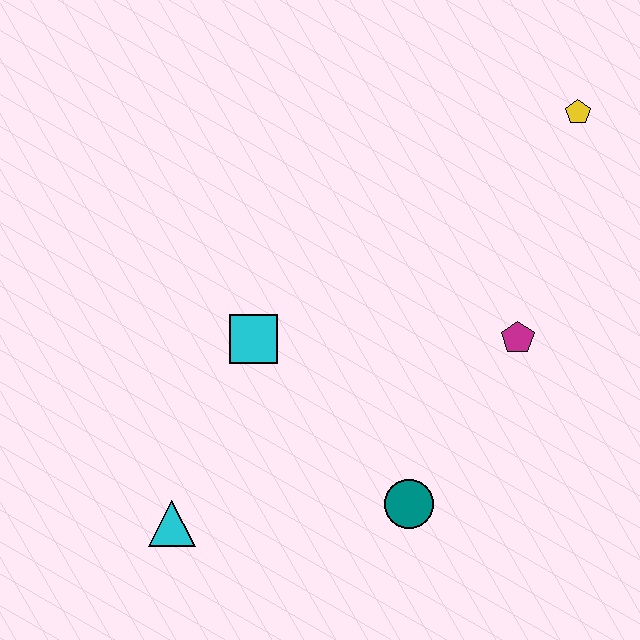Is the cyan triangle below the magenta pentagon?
Yes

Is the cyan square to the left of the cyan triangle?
No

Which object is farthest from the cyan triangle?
The yellow pentagon is farthest from the cyan triangle.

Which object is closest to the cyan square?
The cyan triangle is closest to the cyan square.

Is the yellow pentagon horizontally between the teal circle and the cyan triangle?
No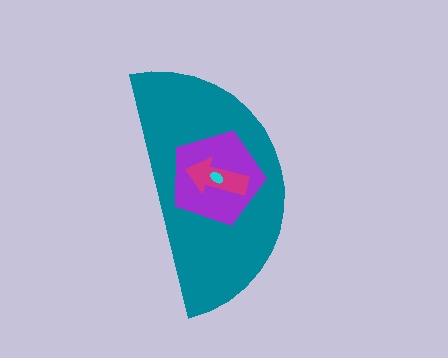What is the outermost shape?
The teal semicircle.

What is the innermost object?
The cyan ellipse.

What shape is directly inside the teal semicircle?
The purple pentagon.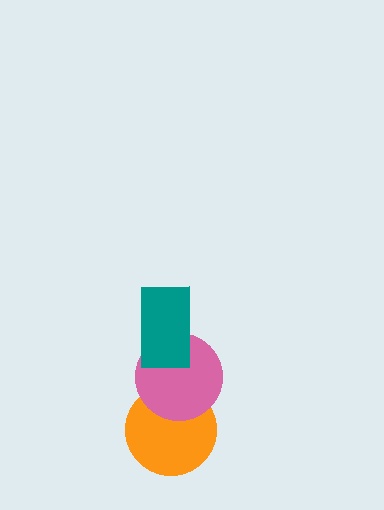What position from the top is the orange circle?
The orange circle is 3rd from the top.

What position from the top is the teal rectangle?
The teal rectangle is 1st from the top.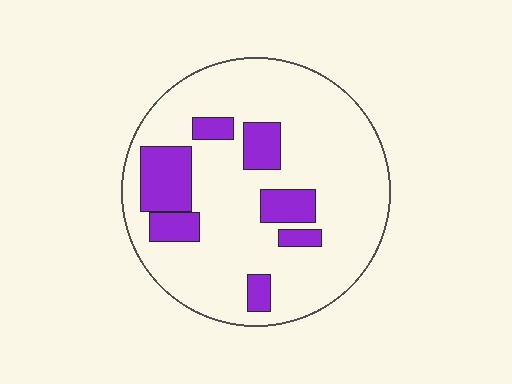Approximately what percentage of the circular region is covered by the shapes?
Approximately 20%.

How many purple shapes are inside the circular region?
7.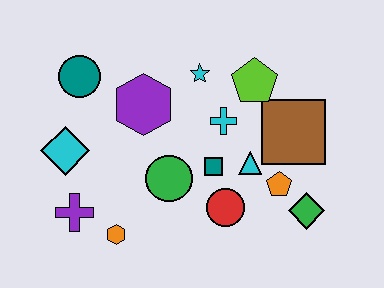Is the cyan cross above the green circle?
Yes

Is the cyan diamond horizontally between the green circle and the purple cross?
No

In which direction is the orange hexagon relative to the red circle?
The orange hexagon is to the left of the red circle.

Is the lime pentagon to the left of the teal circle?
No